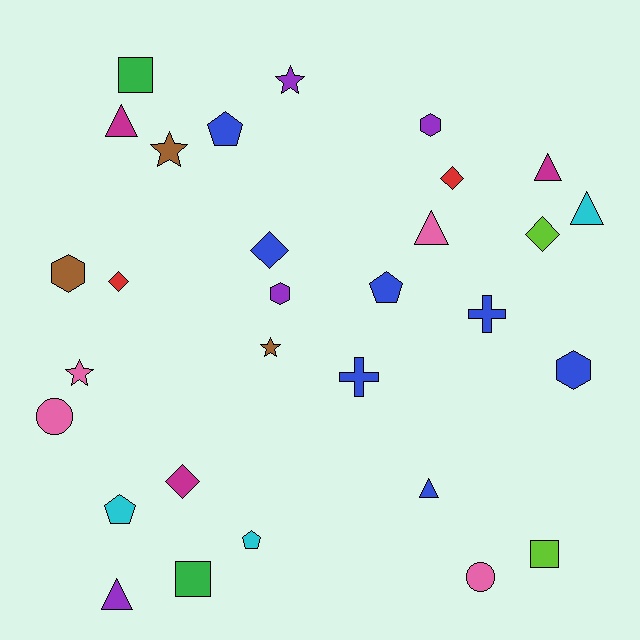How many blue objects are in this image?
There are 7 blue objects.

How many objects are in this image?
There are 30 objects.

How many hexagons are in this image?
There are 4 hexagons.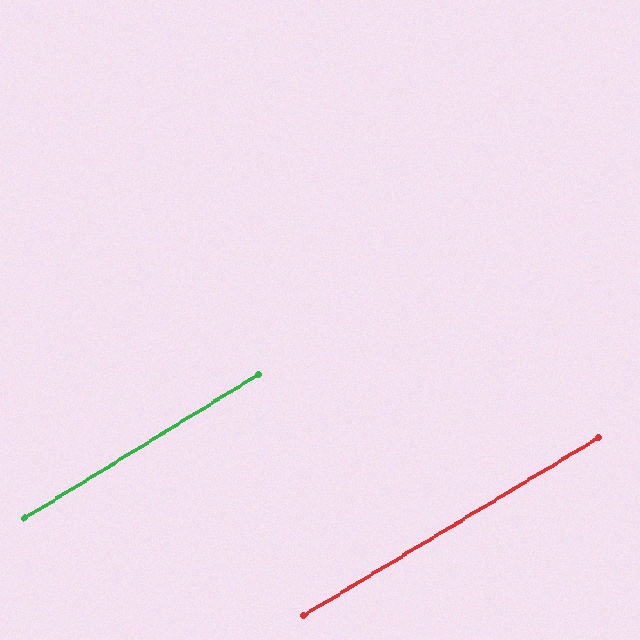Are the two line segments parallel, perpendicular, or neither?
Parallel — their directions differ by only 0.5°.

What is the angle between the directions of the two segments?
Approximately 1 degree.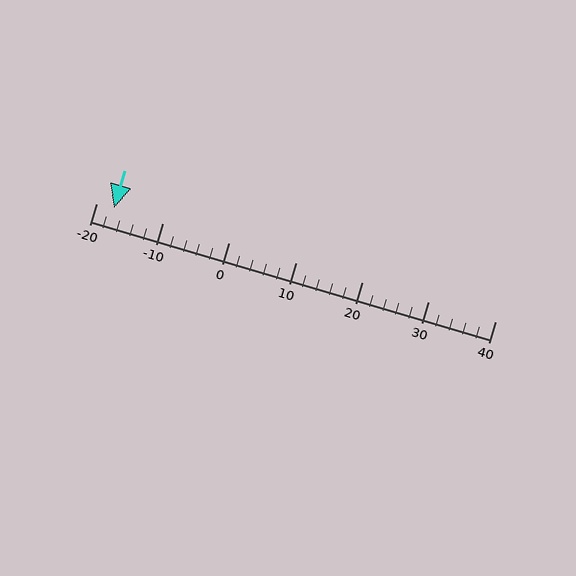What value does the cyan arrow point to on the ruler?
The cyan arrow points to approximately -17.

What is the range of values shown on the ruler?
The ruler shows values from -20 to 40.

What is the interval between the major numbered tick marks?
The major tick marks are spaced 10 units apart.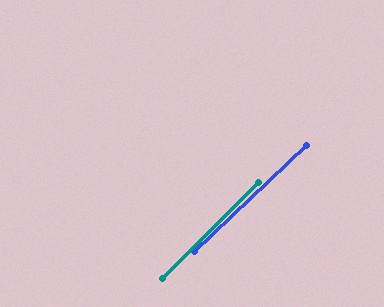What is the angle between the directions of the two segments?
Approximately 1 degree.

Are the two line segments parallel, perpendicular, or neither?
Parallel — their directions differ by only 1.3°.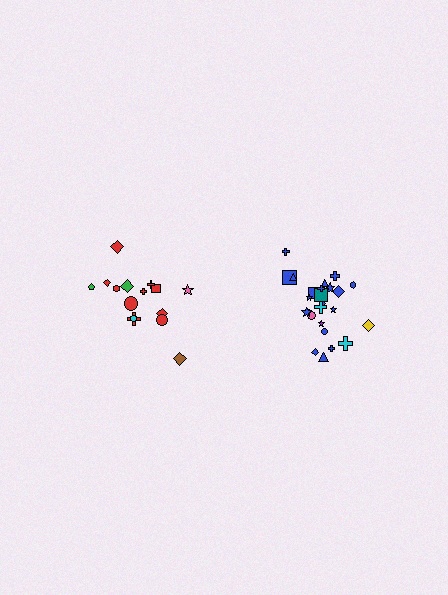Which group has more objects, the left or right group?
The right group.